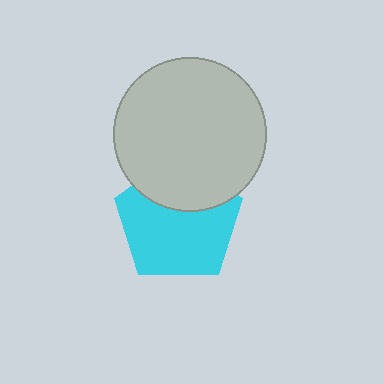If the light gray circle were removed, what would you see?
You would see the complete cyan pentagon.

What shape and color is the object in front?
The object in front is a light gray circle.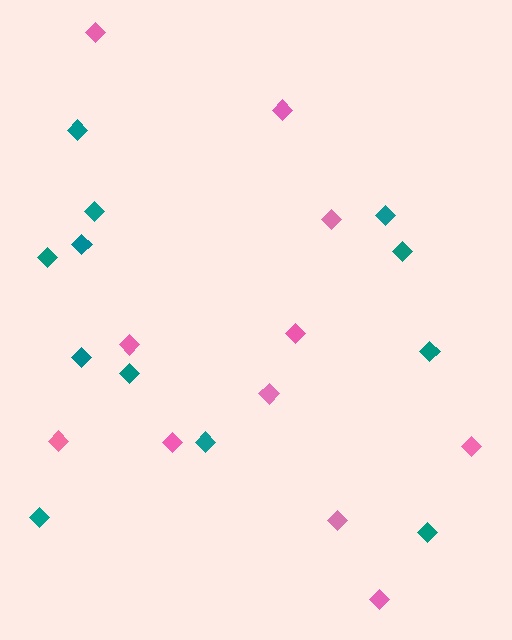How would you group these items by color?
There are 2 groups: one group of pink diamonds (11) and one group of teal diamonds (12).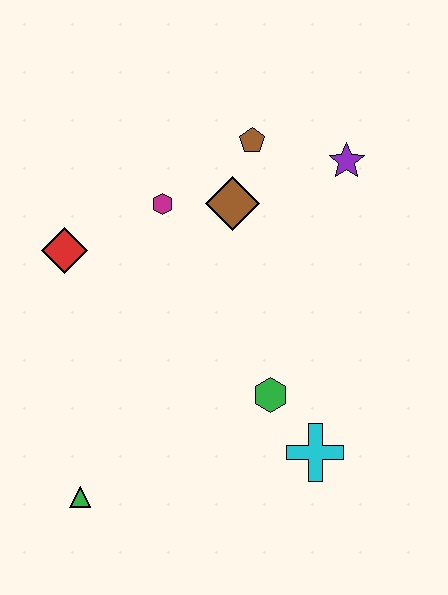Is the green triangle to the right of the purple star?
No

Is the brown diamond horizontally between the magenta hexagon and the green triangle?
No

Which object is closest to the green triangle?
The green hexagon is closest to the green triangle.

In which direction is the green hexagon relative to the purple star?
The green hexagon is below the purple star.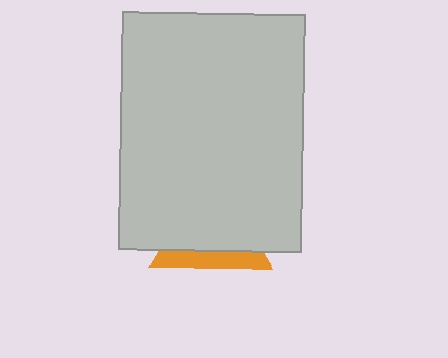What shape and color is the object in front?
The object in front is a light gray rectangle.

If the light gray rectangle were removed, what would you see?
You would see the complete orange triangle.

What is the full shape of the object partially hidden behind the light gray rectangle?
The partially hidden object is an orange triangle.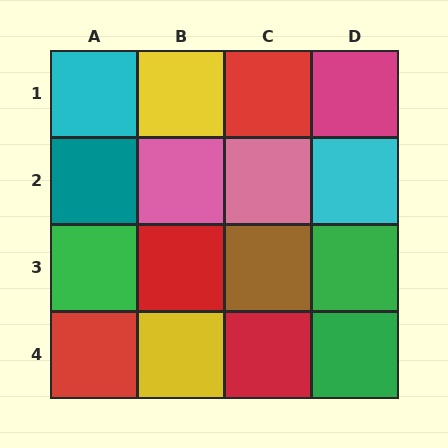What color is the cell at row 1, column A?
Cyan.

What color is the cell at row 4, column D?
Green.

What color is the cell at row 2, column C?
Pink.